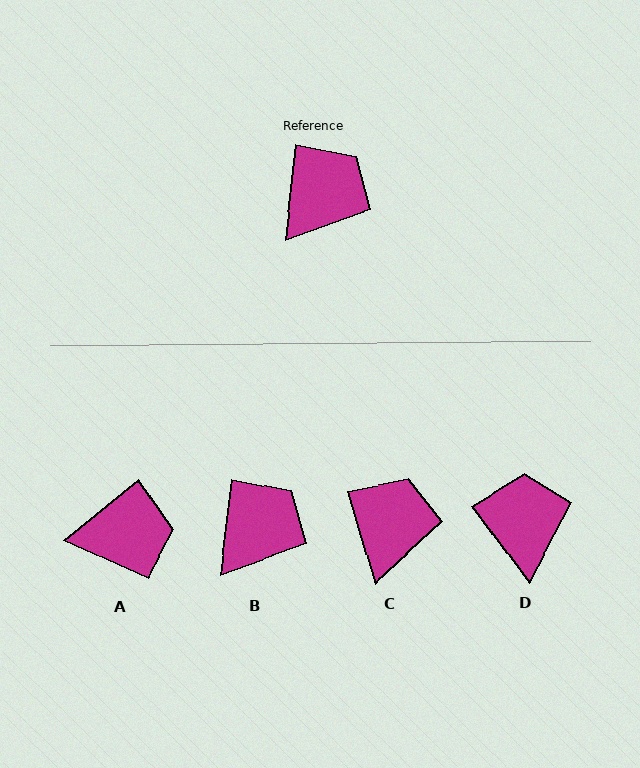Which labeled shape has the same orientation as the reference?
B.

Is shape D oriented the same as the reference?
No, it is off by about 43 degrees.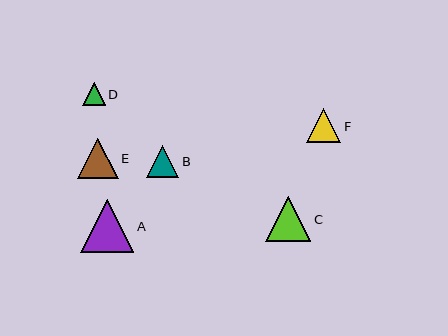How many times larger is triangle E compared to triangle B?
Triangle E is approximately 1.3 times the size of triangle B.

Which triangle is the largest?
Triangle A is the largest with a size of approximately 53 pixels.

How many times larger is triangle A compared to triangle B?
Triangle A is approximately 1.7 times the size of triangle B.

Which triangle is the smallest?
Triangle D is the smallest with a size of approximately 23 pixels.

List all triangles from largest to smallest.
From largest to smallest: A, C, E, F, B, D.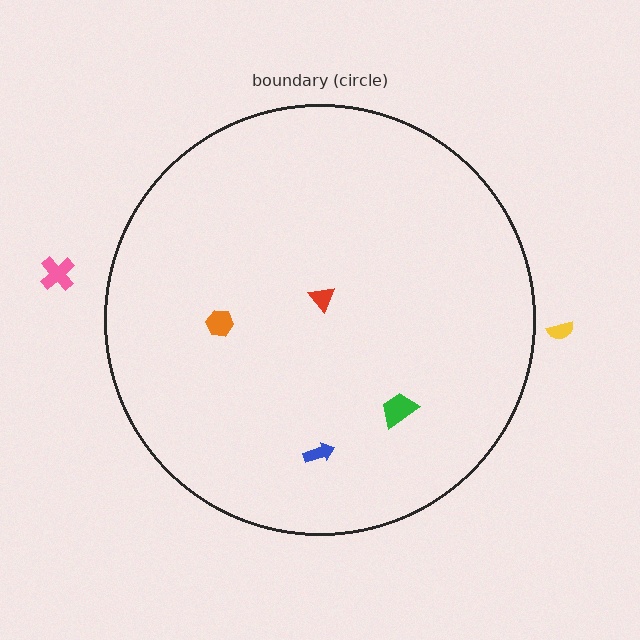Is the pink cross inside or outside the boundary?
Outside.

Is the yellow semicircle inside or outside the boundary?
Outside.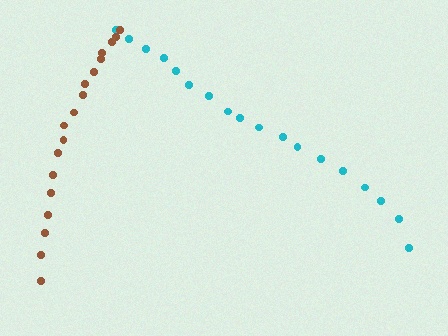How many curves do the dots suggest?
There are 2 distinct paths.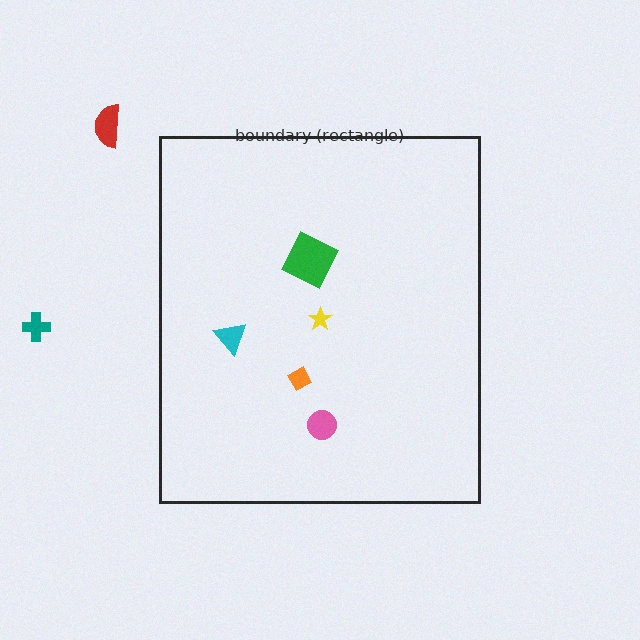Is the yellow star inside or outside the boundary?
Inside.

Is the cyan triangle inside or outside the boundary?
Inside.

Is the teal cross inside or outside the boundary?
Outside.